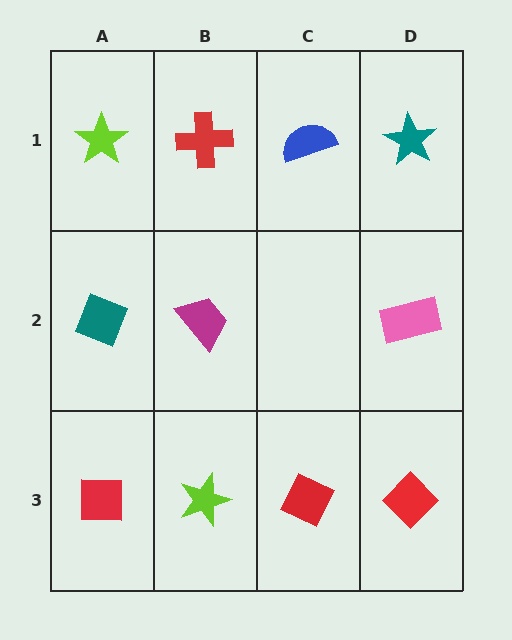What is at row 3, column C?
A red diamond.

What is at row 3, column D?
A red diamond.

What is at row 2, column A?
A teal diamond.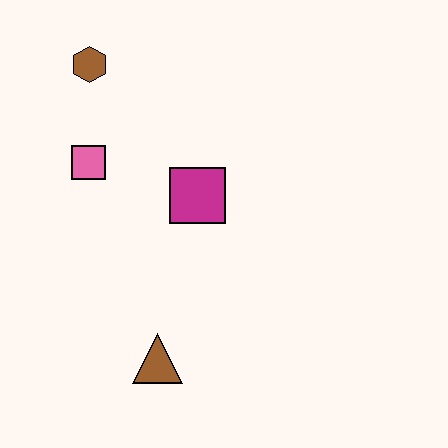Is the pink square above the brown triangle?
Yes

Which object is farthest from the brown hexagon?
The brown triangle is farthest from the brown hexagon.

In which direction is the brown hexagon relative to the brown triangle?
The brown hexagon is above the brown triangle.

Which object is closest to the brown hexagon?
The pink square is closest to the brown hexagon.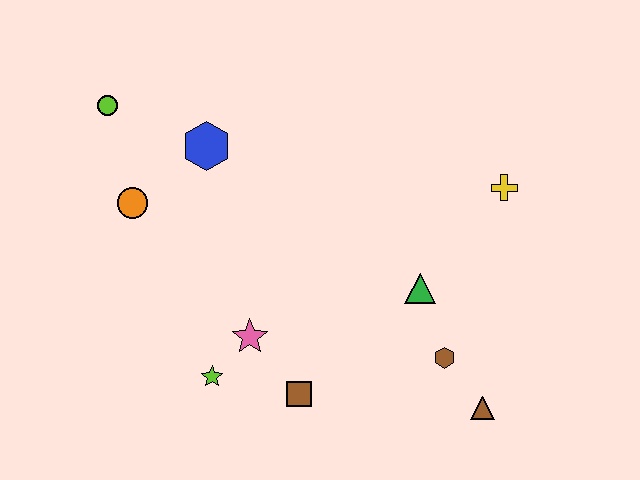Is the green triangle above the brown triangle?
Yes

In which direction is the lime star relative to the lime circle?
The lime star is below the lime circle.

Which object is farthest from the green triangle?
The lime circle is farthest from the green triangle.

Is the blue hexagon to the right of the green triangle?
No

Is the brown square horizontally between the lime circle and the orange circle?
No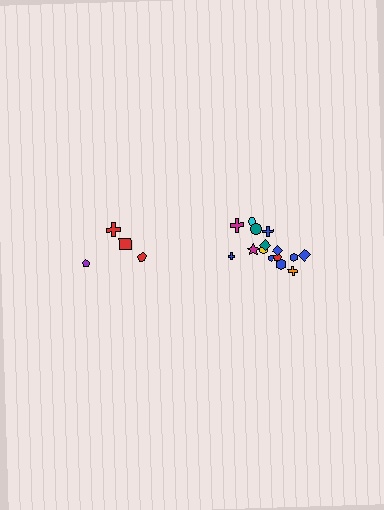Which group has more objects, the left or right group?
The right group.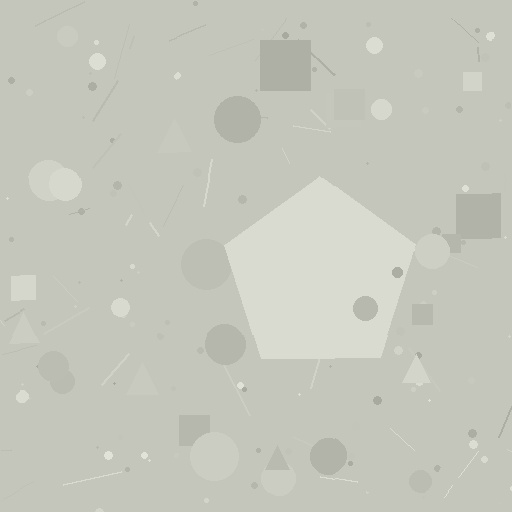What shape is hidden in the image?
A pentagon is hidden in the image.